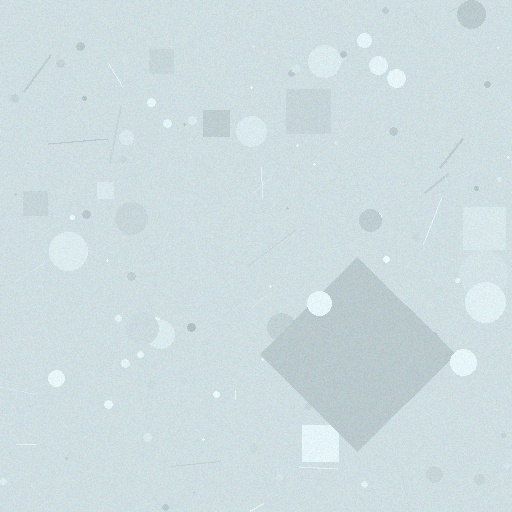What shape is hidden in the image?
A diamond is hidden in the image.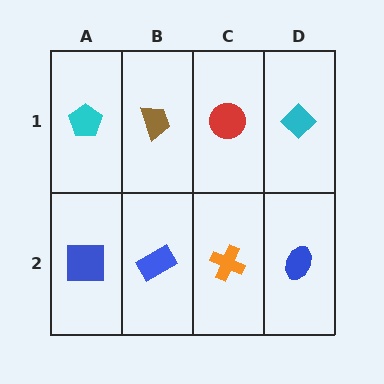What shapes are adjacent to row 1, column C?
An orange cross (row 2, column C), a brown trapezoid (row 1, column B), a cyan diamond (row 1, column D).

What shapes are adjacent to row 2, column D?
A cyan diamond (row 1, column D), an orange cross (row 2, column C).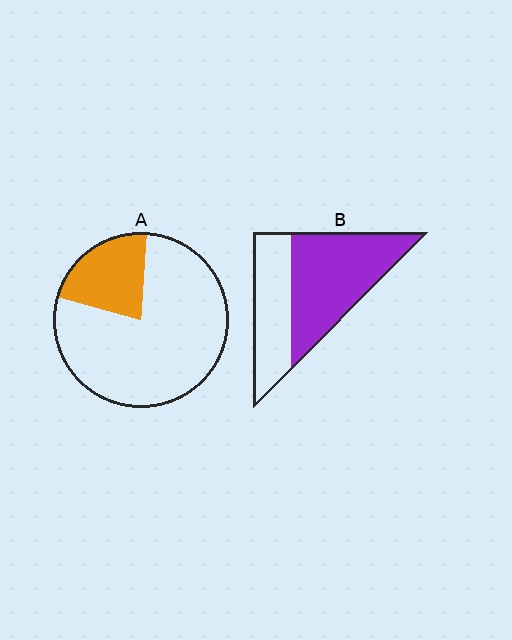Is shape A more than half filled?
No.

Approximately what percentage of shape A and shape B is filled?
A is approximately 20% and B is approximately 60%.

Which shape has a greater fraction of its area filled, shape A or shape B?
Shape B.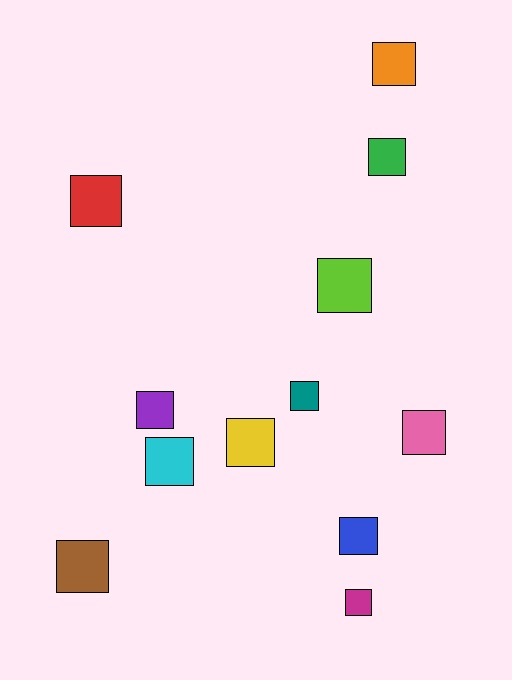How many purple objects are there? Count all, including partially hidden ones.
There is 1 purple object.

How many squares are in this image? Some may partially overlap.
There are 12 squares.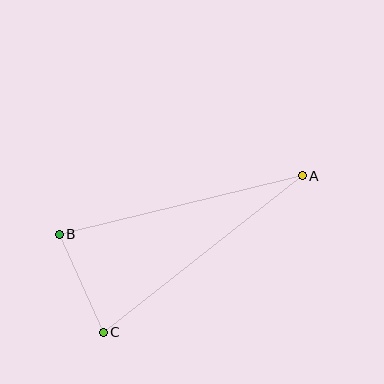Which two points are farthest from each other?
Points A and C are farthest from each other.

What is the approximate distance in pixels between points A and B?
The distance between A and B is approximately 250 pixels.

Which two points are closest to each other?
Points B and C are closest to each other.